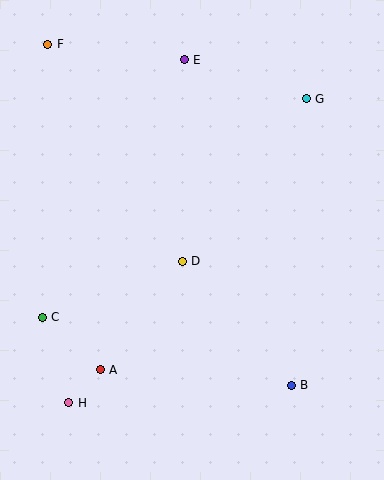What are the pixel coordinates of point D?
Point D is at (182, 261).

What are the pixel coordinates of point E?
Point E is at (184, 60).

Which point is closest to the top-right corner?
Point G is closest to the top-right corner.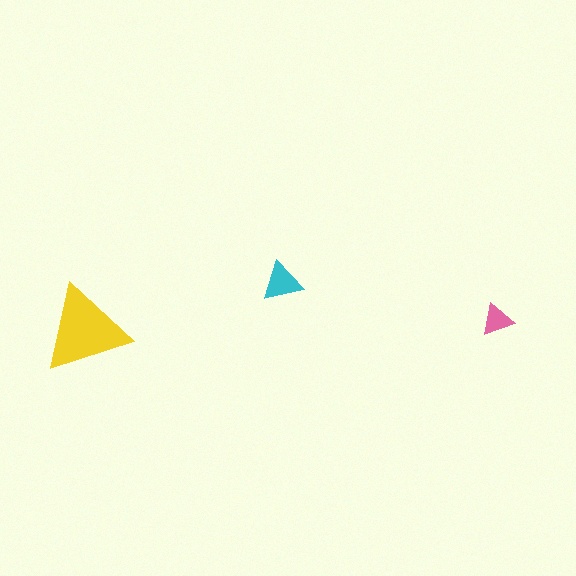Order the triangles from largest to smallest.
the yellow one, the cyan one, the pink one.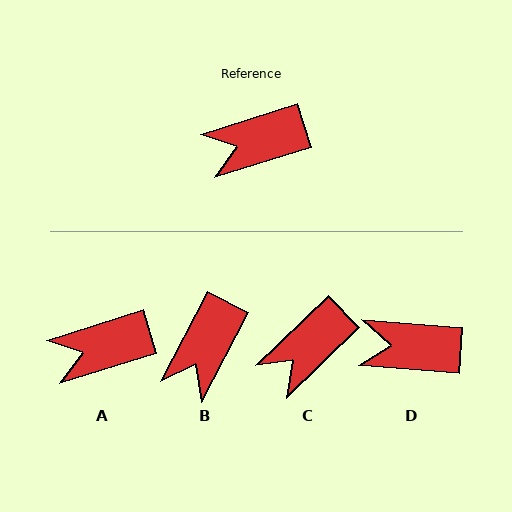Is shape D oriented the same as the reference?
No, it is off by about 22 degrees.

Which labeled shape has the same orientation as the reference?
A.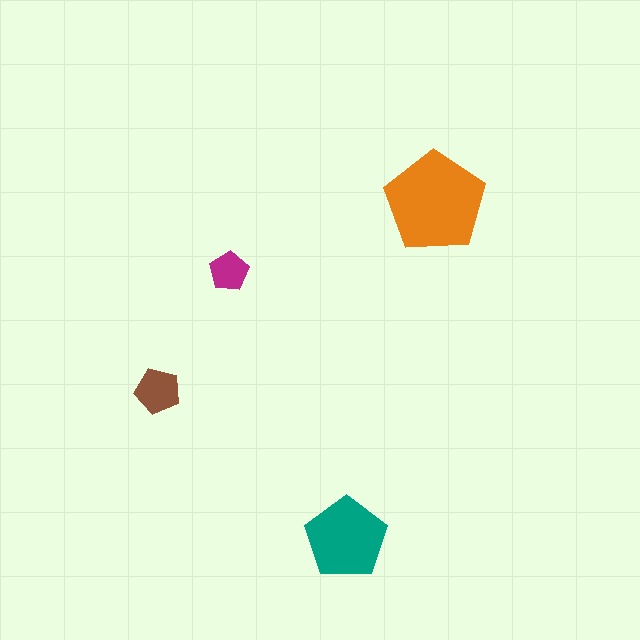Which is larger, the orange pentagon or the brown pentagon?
The orange one.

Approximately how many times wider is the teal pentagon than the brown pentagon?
About 2 times wider.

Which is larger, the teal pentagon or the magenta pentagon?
The teal one.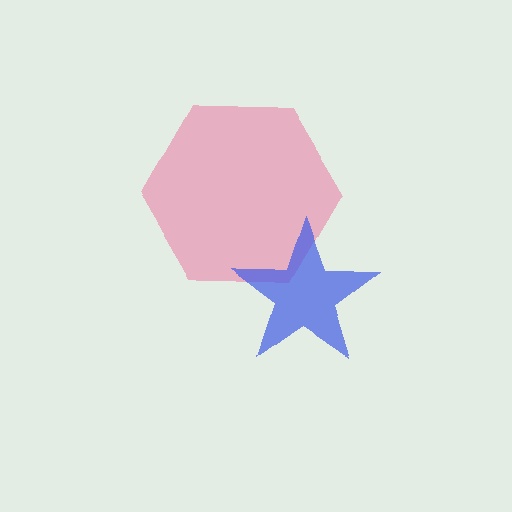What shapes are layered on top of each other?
The layered shapes are: a pink hexagon, a blue star.